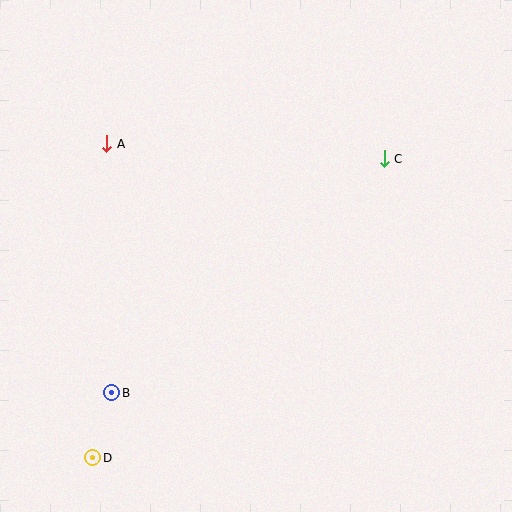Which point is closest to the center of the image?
Point C at (384, 159) is closest to the center.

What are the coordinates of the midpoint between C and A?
The midpoint between C and A is at (245, 151).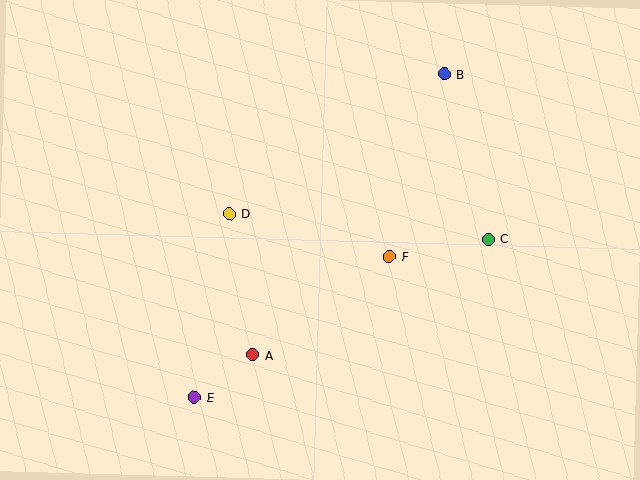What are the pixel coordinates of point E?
Point E is at (194, 398).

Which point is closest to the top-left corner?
Point D is closest to the top-left corner.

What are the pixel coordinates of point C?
Point C is at (488, 239).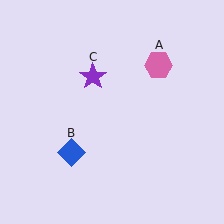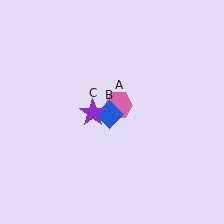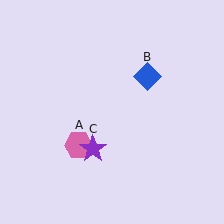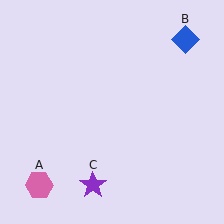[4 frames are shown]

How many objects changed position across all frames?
3 objects changed position: pink hexagon (object A), blue diamond (object B), purple star (object C).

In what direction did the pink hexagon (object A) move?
The pink hexagon (object A) moved down and to the left.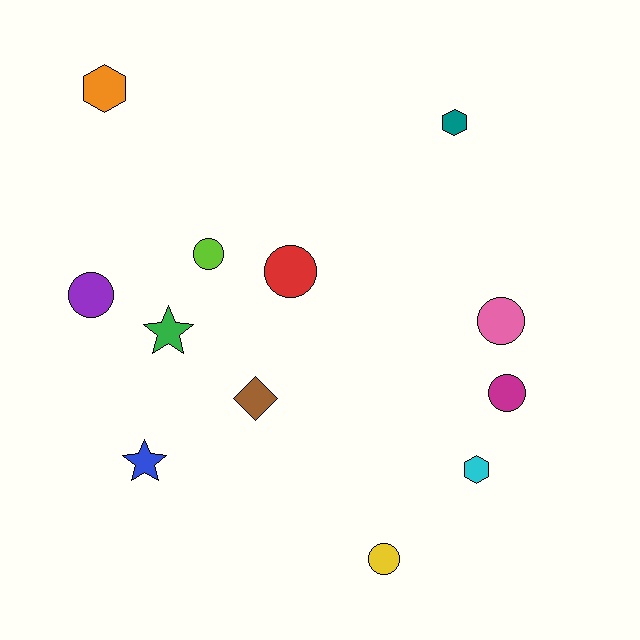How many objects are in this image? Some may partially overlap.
There are 12 objects.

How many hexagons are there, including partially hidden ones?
There are 3 hexagons.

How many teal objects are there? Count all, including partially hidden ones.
There is 1 teal object.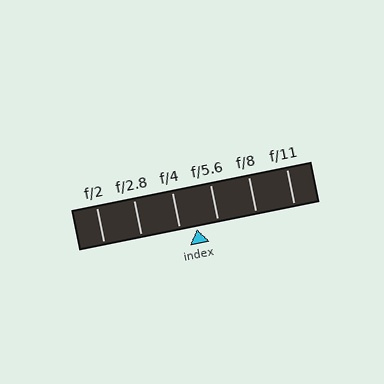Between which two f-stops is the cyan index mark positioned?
The index mark is between f/4 and f/5.6.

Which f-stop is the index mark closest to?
The index mark is closest to f/4.